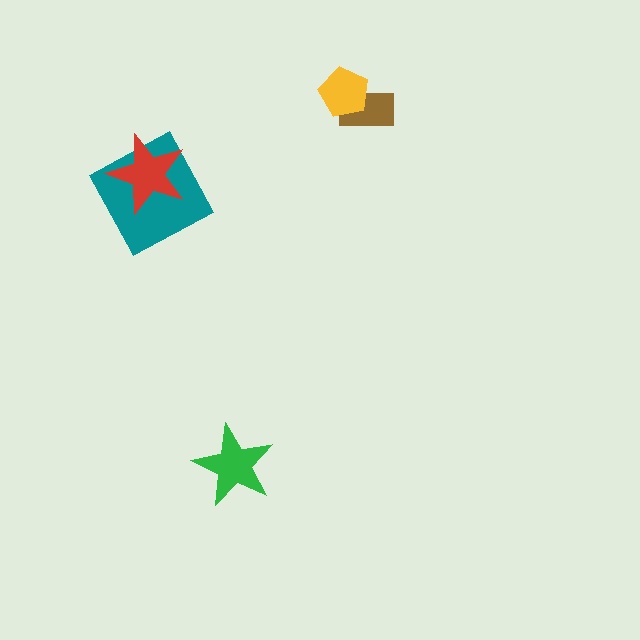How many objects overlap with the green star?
0 objects overlap with the green star.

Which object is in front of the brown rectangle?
The yellow pentagon is in front of the brown rectangle.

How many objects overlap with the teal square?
1 object overlaps with the teal square.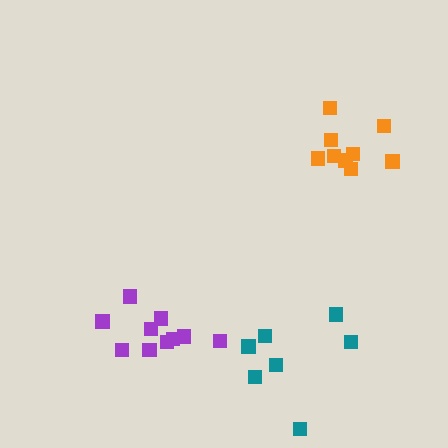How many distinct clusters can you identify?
There are 3 distinct clusters.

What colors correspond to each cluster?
The clusters are colored: teal, purple, orange.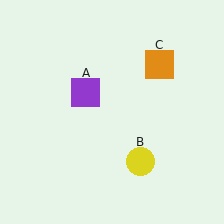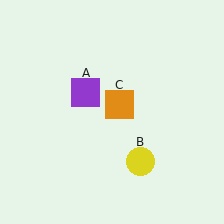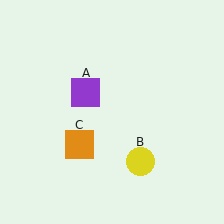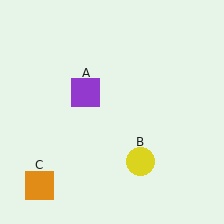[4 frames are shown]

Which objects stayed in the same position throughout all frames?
Purple square (object A) and yellow circle (object B) remained stationary.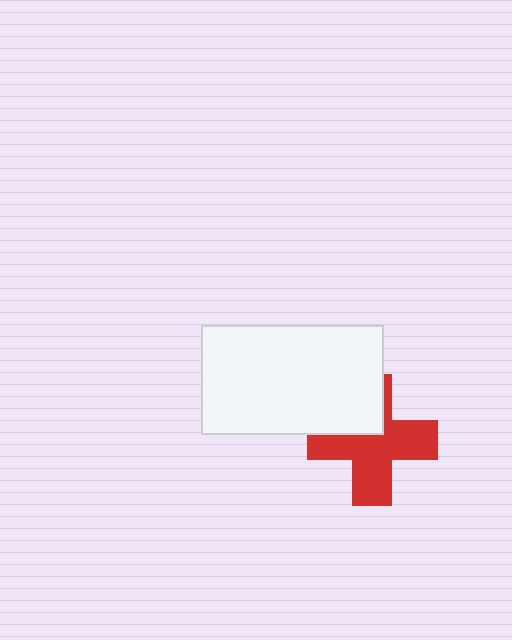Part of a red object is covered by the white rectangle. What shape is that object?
It is a cross.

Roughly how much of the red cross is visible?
Most of it is visible (roughly 70%).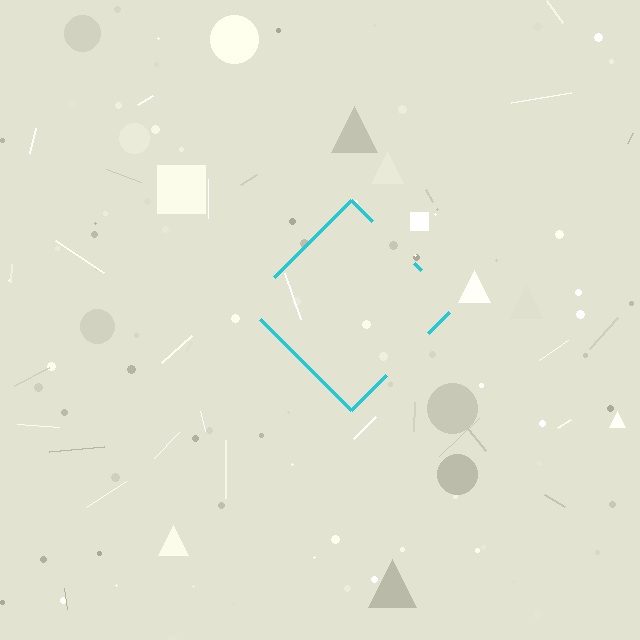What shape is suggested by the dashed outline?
The dashed outline suggests a diamond.